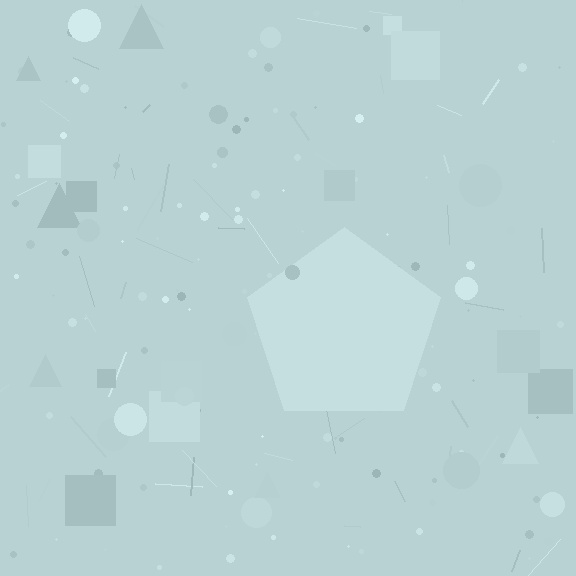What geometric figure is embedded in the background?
A pentagon is embedded in the background.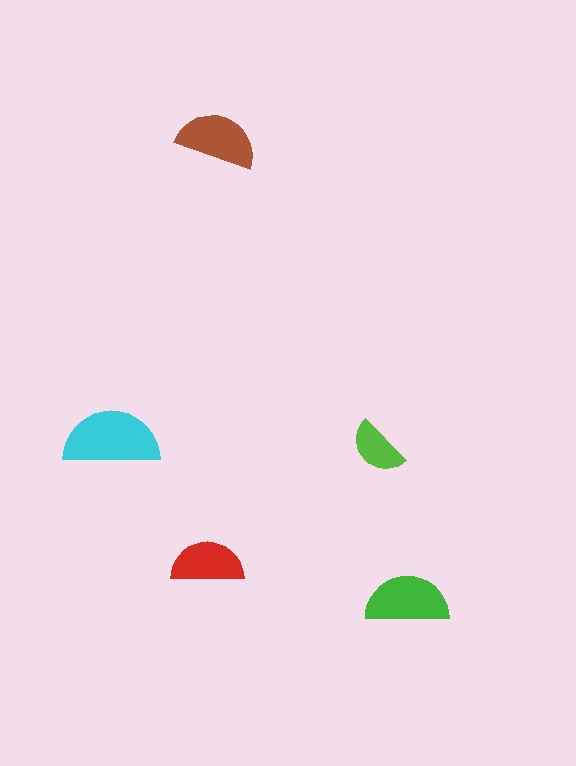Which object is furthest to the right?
The green semicircle is rightmost.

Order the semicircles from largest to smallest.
the cyan one, the green one, the brown one, the red one, the lime one.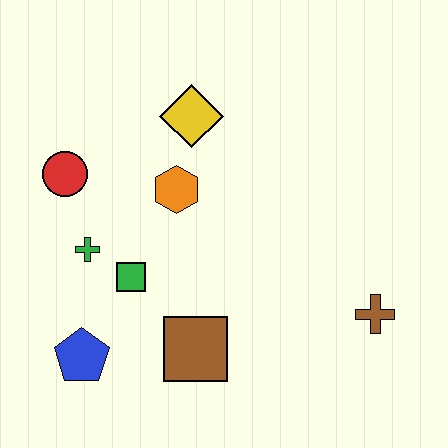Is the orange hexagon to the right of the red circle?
Yes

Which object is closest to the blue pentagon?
The green square is closest to the blue pentagon.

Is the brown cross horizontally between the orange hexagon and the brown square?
No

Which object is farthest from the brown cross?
The red circle is farthest from the brown cross.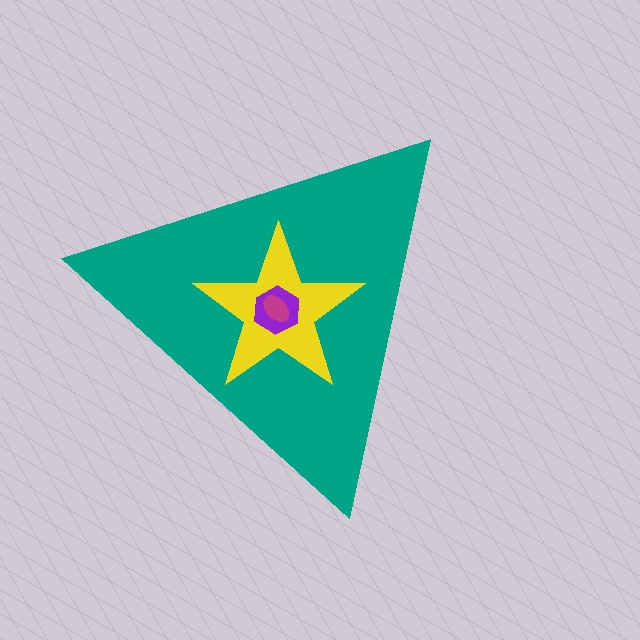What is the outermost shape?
The teal triangle.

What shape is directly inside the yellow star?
The purple hexagon.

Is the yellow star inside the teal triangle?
Yes.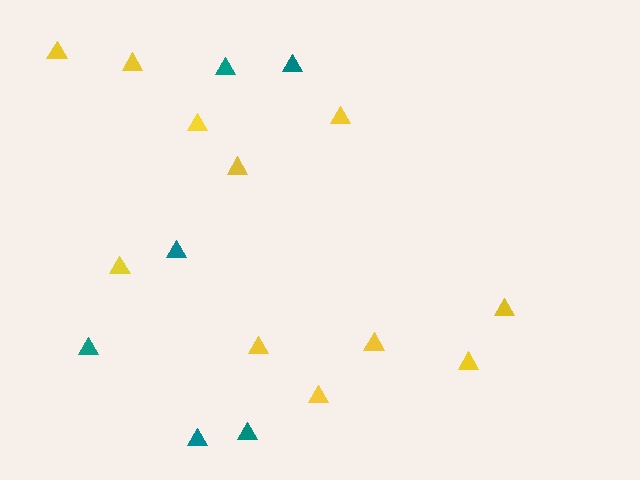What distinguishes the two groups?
There are 2 groups: one group of yellow triangles (11) and one group of teal triangles (6).